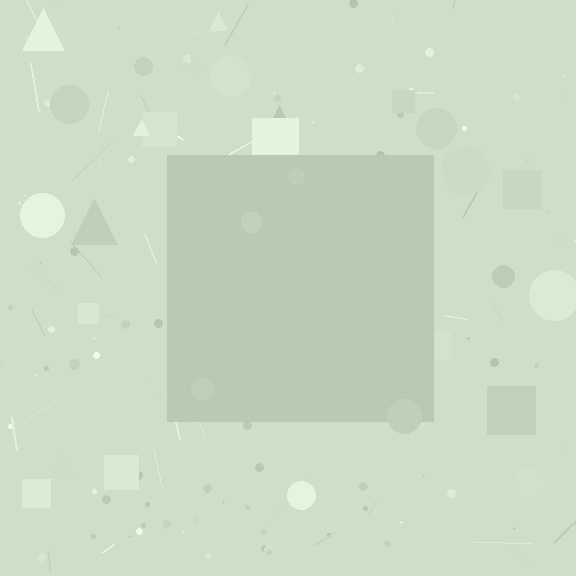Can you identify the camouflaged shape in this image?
The camouflaged shape is a square.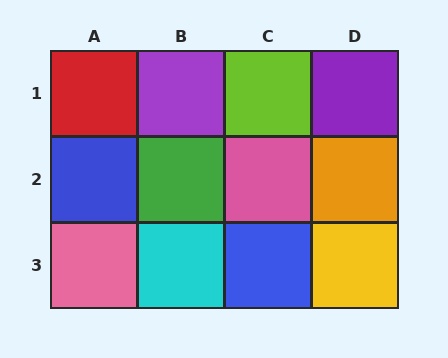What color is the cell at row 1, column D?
Purple.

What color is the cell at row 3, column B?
Cyan.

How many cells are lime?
1 cell is lime.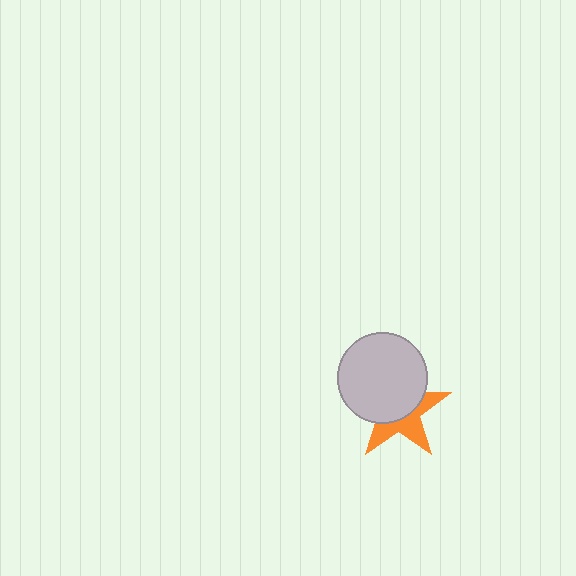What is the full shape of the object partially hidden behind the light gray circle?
The partially hidden object is an orange star.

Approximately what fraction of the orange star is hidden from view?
Roughly 57% of the orange star is hidden behind the light gray circle.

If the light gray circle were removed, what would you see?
You would see the complete orange star.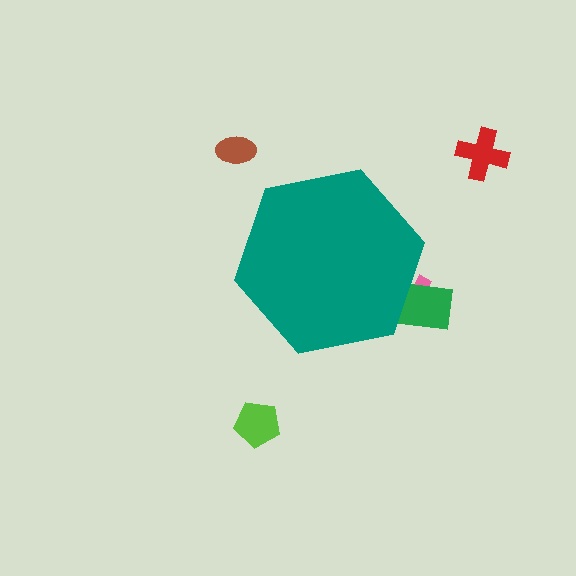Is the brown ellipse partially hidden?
No, the brown ellipse is fully visible.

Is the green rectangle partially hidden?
Yes, the green rectangle is partially hidden behind the teal hexagon.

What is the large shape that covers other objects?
A teal hexagon.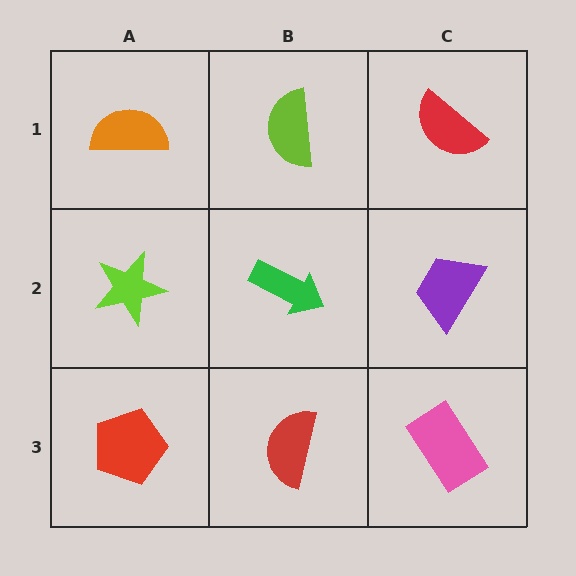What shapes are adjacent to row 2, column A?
An orange semicircle (row 1, column A), a red pentagon (row 3, column A), a green arrow (row 2, column B).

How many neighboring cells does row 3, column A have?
2.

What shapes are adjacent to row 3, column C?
A purple trapezoid (row 2, column C), a red semicircle (row 3, column B).